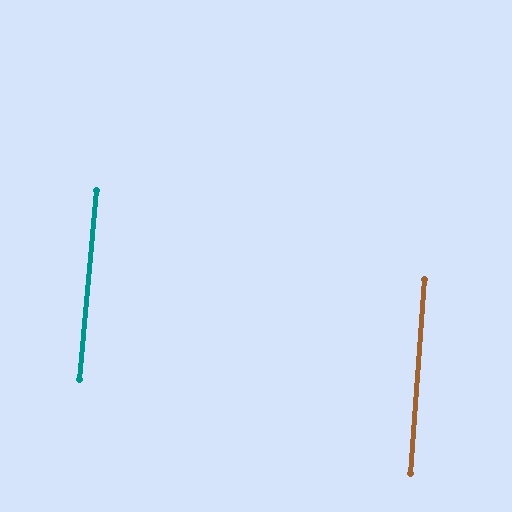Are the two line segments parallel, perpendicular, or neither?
Parallel — their directions differ by only 1.0°.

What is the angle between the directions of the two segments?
Approximately 1 degree.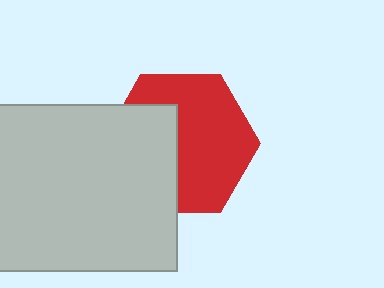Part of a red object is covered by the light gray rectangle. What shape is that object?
It is a hexagon.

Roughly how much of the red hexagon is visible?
About half of it is visible (roughly 61%).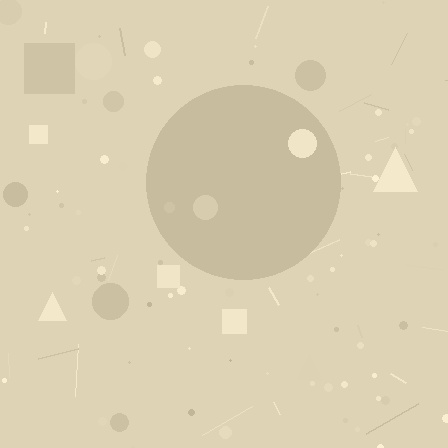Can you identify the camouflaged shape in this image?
The camouflaged shape is a circle.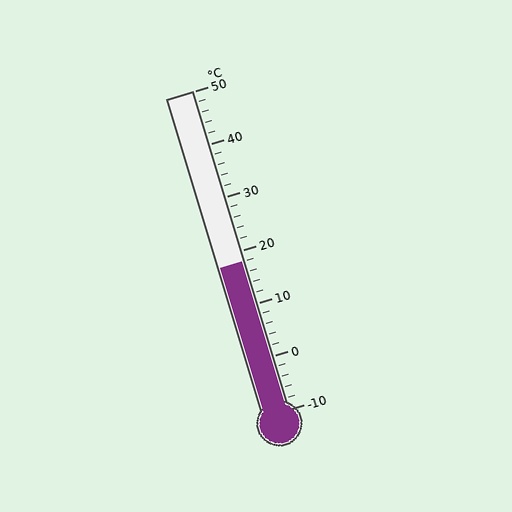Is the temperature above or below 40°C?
The temperature is below 40°C.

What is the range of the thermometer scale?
The thermometer scale ranges from -10°C to 50°C.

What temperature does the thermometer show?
The thermometer shows approximately 18°C.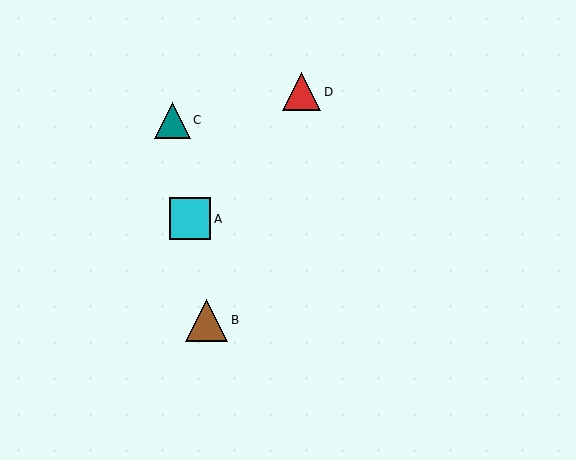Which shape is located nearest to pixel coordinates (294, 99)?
The red triangle (labeled D) at (302, 92) is nearest to that location.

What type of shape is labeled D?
Shape D is a red triangle.